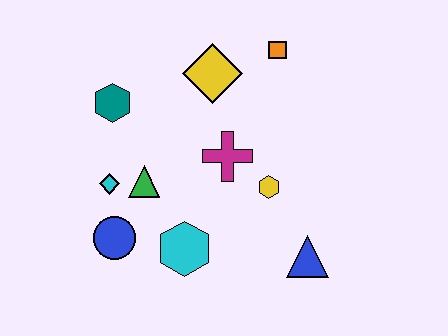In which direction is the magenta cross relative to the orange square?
The magenta cross is below the orange square.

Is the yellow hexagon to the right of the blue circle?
Yes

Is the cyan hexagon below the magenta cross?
Yes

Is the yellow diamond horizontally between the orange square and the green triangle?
Yes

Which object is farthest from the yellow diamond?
The blue triangle is farthest from the yellow diamond.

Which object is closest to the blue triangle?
The yellow hexagon is closest to the blue triangle.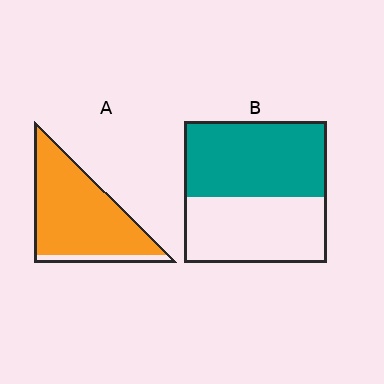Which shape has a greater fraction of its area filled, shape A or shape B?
Shape A.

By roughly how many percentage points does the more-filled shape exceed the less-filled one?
By roughly 35 percentage points (A over B).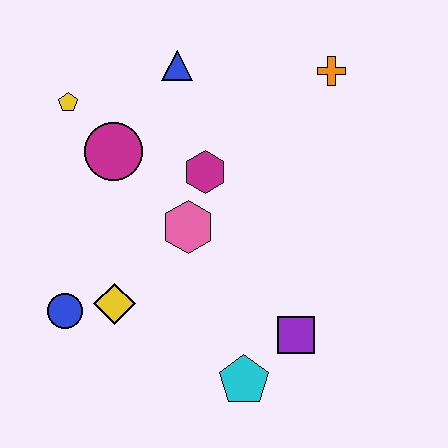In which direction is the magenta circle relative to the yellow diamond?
The magenta circle is above the yellow diamond.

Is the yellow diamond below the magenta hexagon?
Yes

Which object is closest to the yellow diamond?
The blue circle is closest to the yellow diamond.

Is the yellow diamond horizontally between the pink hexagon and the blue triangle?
No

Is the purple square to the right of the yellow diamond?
Yes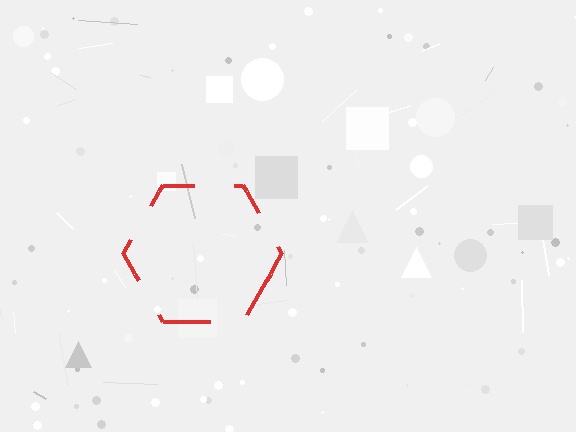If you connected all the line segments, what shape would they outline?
They would outline a hexagon.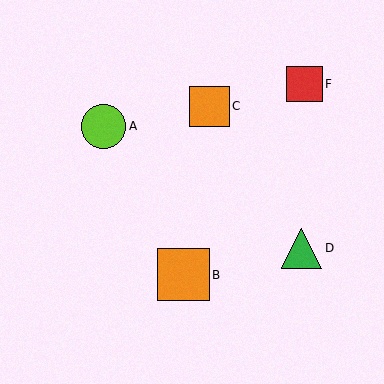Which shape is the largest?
The orange square (labeled B) is the largest.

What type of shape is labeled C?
Shape C is an orange square.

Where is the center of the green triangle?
The center of the green triangle is at (302, 248).